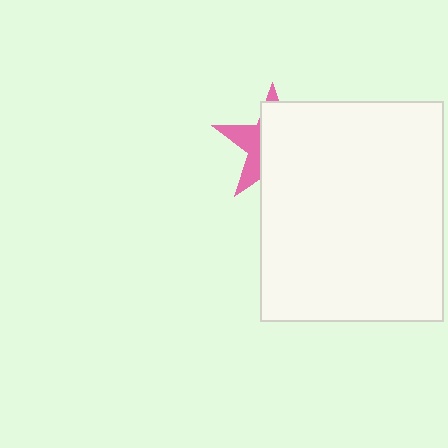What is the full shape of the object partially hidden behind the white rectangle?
The partially hidden object is a pink star.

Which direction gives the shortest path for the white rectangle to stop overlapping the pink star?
Moving right gives the shortest separation.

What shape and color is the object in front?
The object in front is a white rectangle.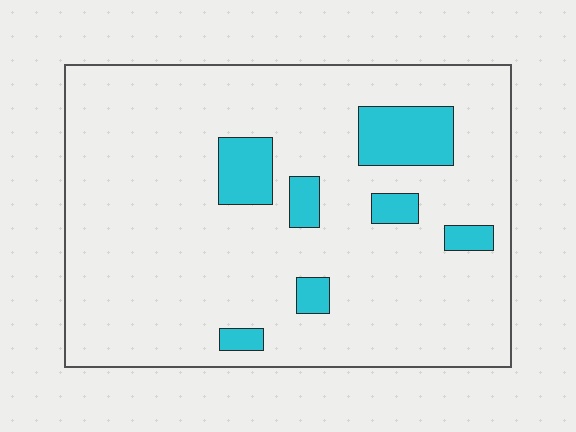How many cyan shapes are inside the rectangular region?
7.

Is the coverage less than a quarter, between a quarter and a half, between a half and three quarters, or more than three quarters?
Less than a quarter.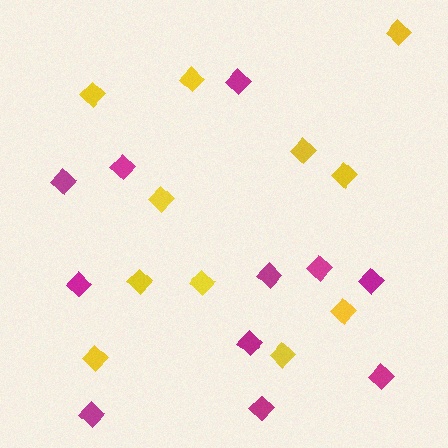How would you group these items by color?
There are 2 groups: one group of yellow diamonds (11) and one group of magenta diamonds (11).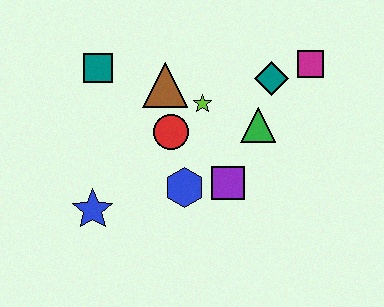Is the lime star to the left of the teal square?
No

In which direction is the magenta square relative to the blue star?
The magenta square is to the right of the blue star.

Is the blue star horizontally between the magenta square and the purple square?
No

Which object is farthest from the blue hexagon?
The magenta square is farthest from the blue hexagon.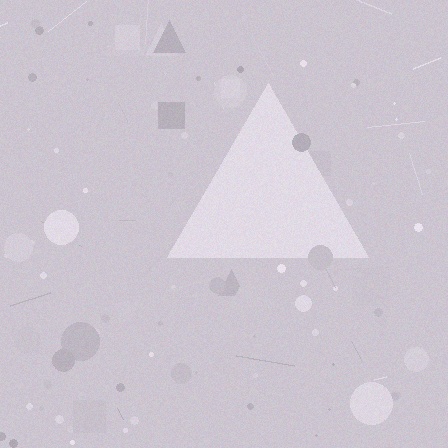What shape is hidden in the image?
A triangle is hidden in the image.